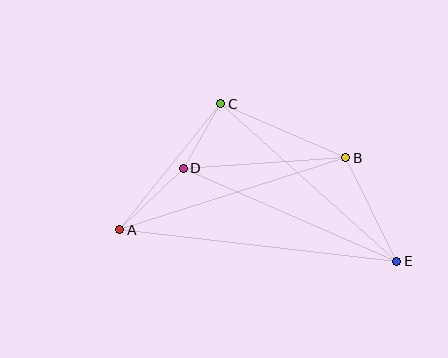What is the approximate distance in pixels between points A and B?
The distance between A and B is approximately 237 pixels.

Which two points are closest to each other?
Points C and D are closest to each other.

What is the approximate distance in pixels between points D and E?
The distance between D and E is approximately 233 pixels.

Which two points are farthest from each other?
Points A and E are farthest from each other.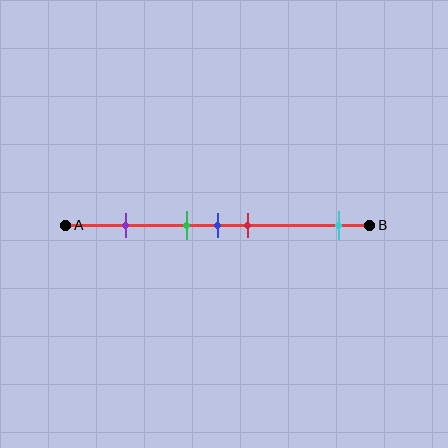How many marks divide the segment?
There are 5 marks dividing the segment.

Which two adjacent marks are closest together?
The green and blue marks are the closest adjacent pair.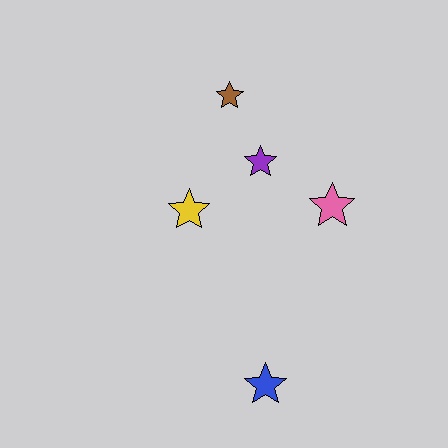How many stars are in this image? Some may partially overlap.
There are 5 stars.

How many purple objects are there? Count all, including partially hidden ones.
There is 1 purple object.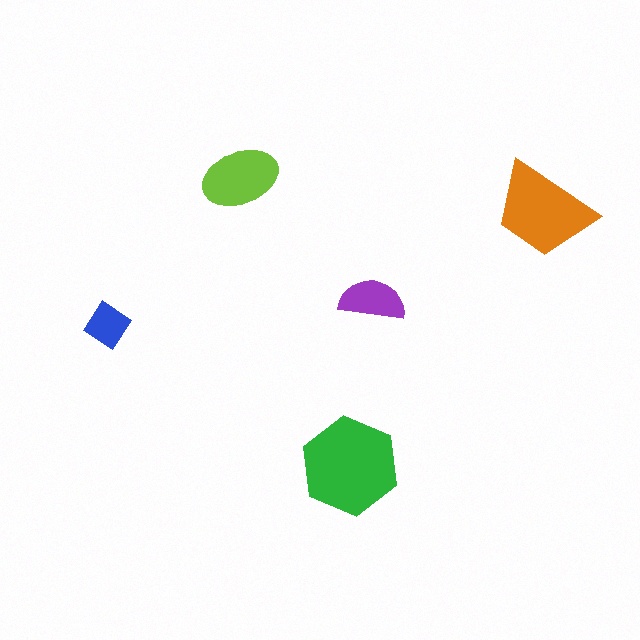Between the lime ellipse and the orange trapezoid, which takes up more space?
The orange trapezoid.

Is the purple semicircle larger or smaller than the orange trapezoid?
Smaller.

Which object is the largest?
The green hexagon.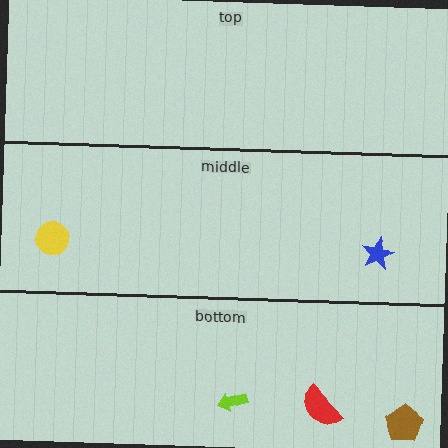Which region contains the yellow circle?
The middle region.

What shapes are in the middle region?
The blue star, the yellow circle.